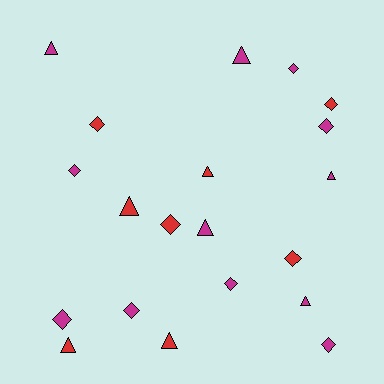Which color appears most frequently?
Magenta, with 12 objects.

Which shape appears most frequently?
Diamond, with 11 objects.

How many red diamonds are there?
There are 4 red diamonds.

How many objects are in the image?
There are 20 objects.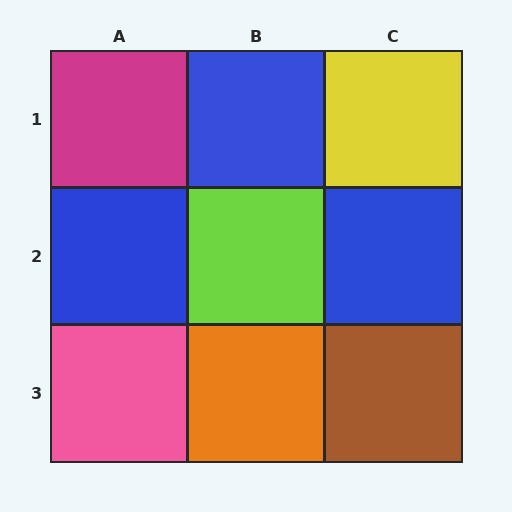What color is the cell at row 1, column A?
Magenta.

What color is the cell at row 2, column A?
Blue.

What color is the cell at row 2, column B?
Lime.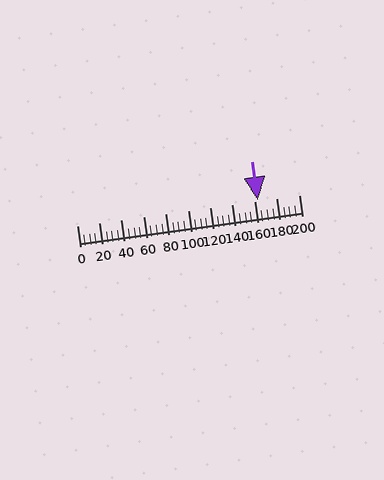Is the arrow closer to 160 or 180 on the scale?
The arrow is closer to 160.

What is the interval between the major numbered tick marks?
The major tick marks are spaced 20 units apart.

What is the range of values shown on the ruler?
The ruler shows values from 0 to 200.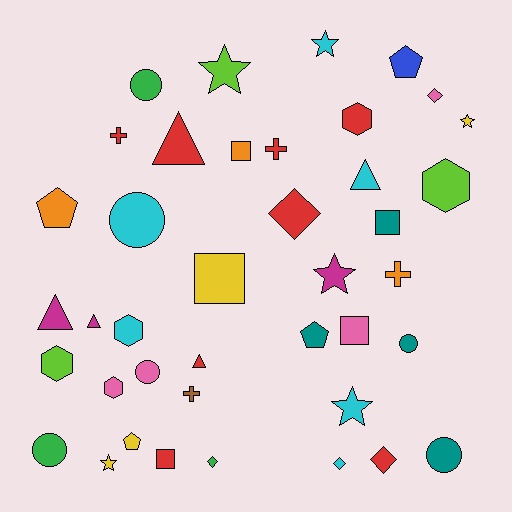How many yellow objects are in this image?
There are 4 yellow objects.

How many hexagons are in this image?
There are 5 hexagons.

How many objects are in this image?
There are 40 objects.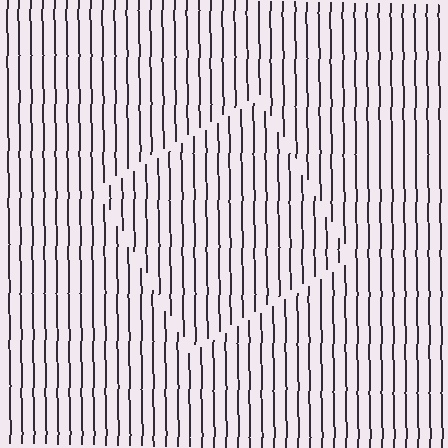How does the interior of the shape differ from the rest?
The interior of the shape contains the same grating, shifted by half a period — the contour is defined by the phase discontinuity where line-ends from the inner and outer gratings abut.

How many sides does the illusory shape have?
4 sides — the line-ends trace a square.